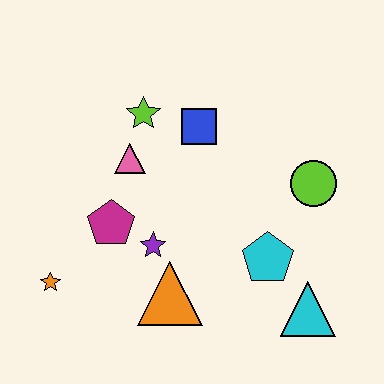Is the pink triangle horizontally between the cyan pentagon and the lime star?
No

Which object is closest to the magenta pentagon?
The purple star is closest to the magenta pentagon.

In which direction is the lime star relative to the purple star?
The lime star is above the purple star.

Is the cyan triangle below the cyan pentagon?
Yes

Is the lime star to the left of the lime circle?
Yes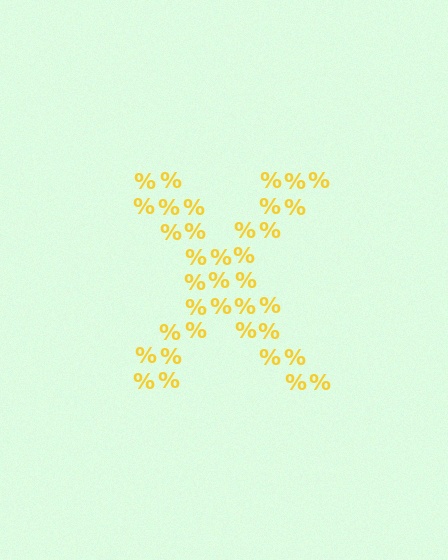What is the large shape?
The large shape is the letter X.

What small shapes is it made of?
It is made of small percent signs.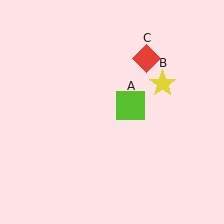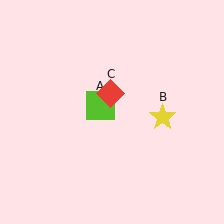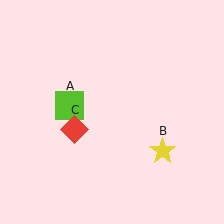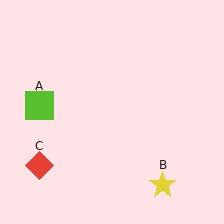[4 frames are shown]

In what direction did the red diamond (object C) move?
The red diamond (object C) moved down and to the left.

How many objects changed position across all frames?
3 objects changed position: lime square (object A), yellow star (object B), red diamond (object C).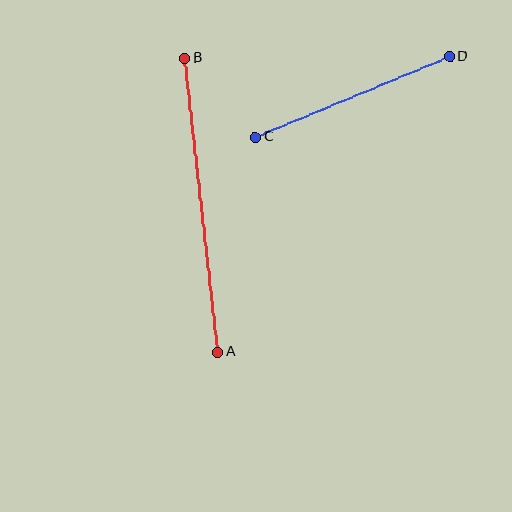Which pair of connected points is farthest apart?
Points A and B are farthest apart.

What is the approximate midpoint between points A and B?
The midpoint is at approximately (201, 205) pixels.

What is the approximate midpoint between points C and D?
The midpoint is at approximately (353, 97) pixels.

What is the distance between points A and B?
The distance is approximately 296 pixels.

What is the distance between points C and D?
The distance is approximately 210 pixels.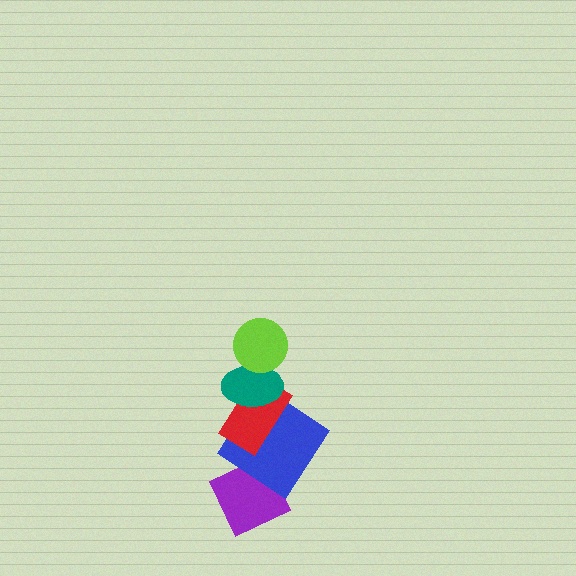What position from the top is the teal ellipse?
The teal ellipse is 2nd from the top.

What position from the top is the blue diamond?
The blue diamond is 4th from the top.